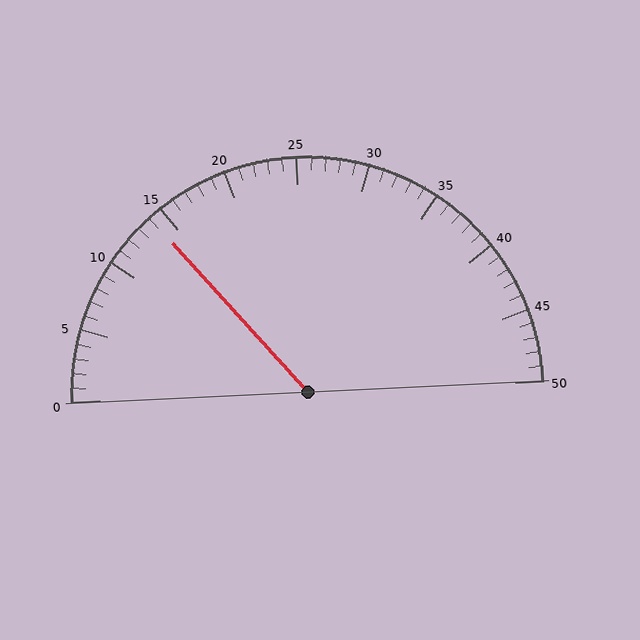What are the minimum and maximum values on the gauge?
The gauge ranges from 0 to 50.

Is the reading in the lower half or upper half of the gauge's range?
The reading is in the lower half of the range (0 to 50).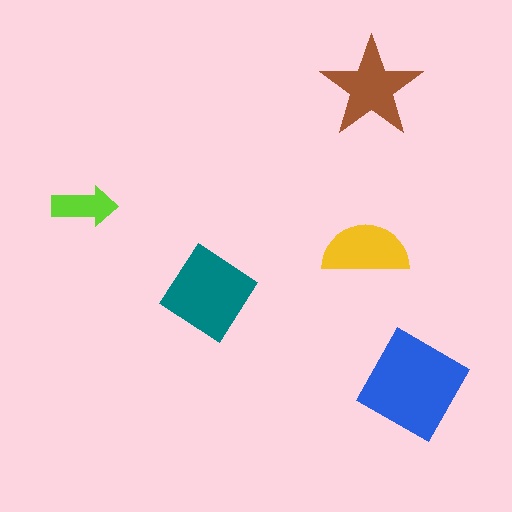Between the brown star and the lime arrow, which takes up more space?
The brown star.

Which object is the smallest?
The lime arrow.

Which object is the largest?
The blue diamond.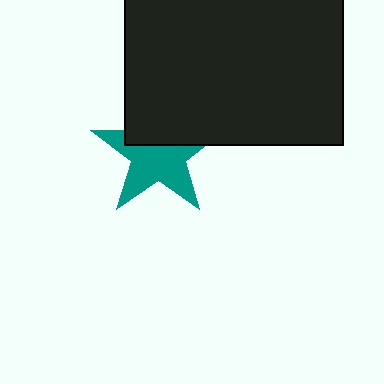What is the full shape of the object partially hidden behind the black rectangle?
The partially hidden object is a teal star.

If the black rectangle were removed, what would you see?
You would see the complete teal star.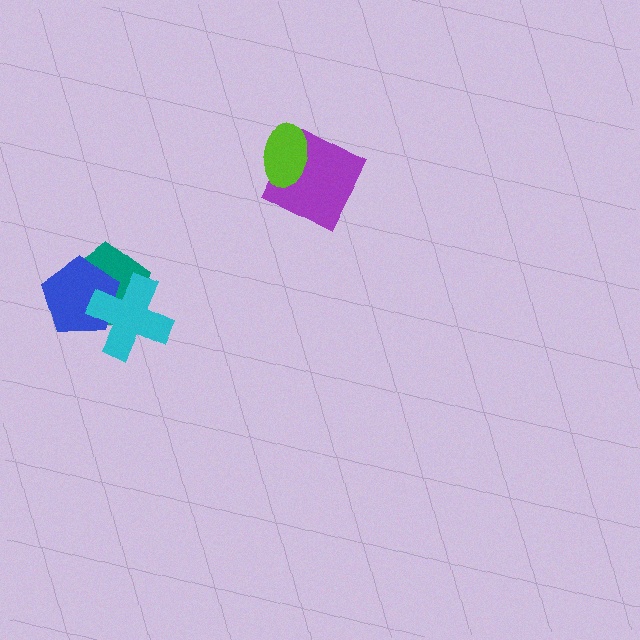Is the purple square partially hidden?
Yes, it is partially covered by another shape.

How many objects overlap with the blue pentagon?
2 objects overlap with the blue pentagon.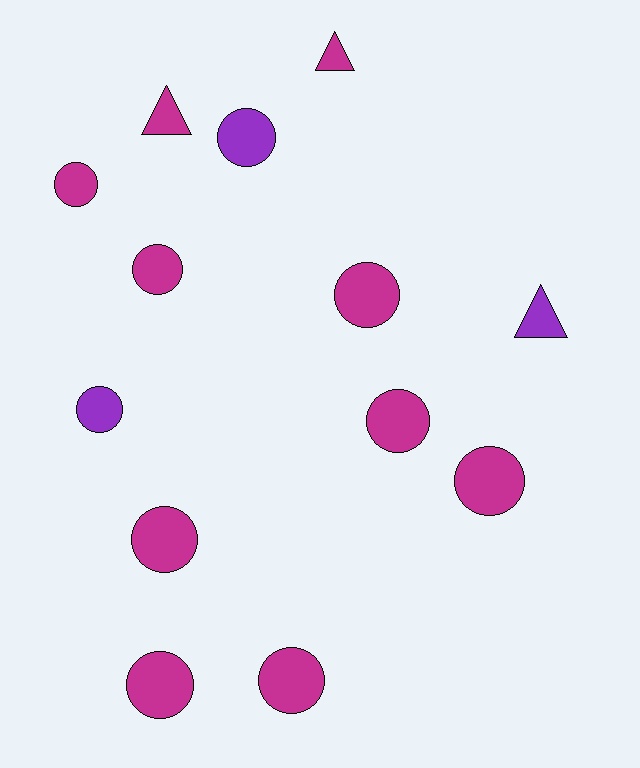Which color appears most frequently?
Magenta, with 10 objects.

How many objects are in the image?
There are 13 objects.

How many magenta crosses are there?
There are no magenta crosses.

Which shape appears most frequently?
Circle, with 10 objects.